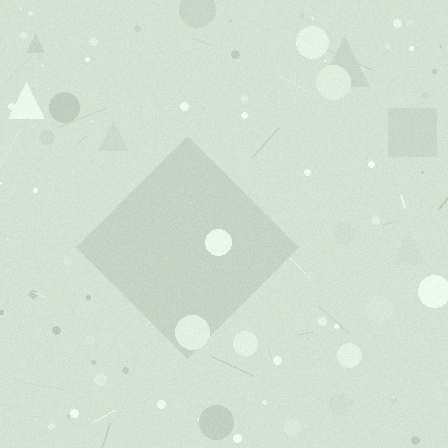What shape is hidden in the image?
A diamond is hidden in the image.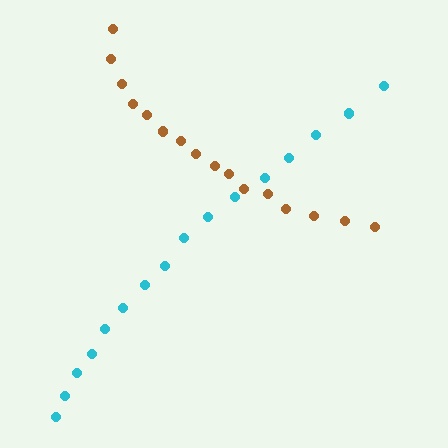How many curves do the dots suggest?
There are 2 distinct paths.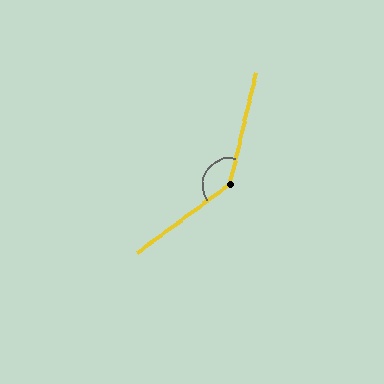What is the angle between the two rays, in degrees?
Approximately 140 degrees.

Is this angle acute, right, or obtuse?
It is obtuse.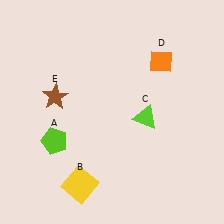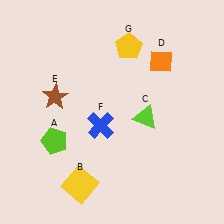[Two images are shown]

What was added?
A blue cross (F), a yellow pentagon (G) were added in Image 2.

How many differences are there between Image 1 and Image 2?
There are 2 differences between the two images.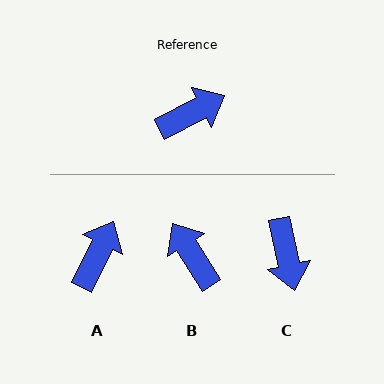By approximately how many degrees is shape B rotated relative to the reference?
Approximately 95 degrees counter-clockwise.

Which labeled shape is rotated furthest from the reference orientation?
C, about 105 degrees away.